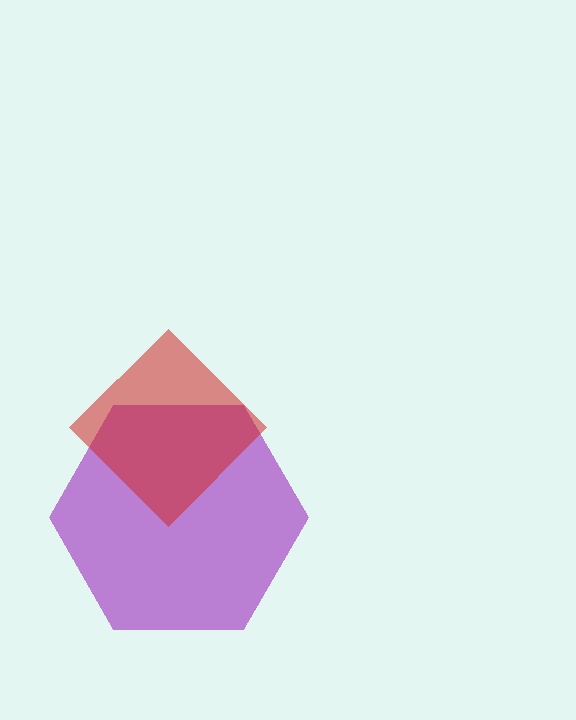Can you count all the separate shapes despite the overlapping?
Yes, there are 2 separate shapes.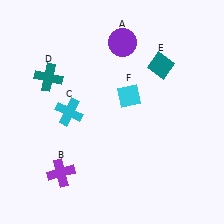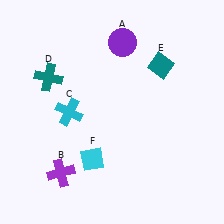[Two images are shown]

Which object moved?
The cyan diamond (F) moved down.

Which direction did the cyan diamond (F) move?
The cyan diamond (F) moved down.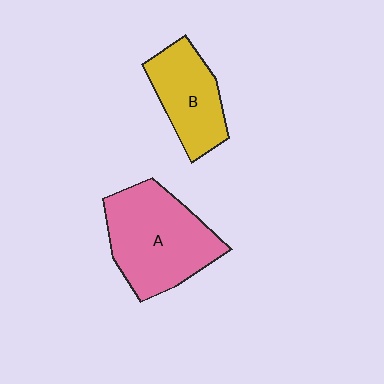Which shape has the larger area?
Shape A (pink).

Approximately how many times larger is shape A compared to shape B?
Approximately 1.5 times.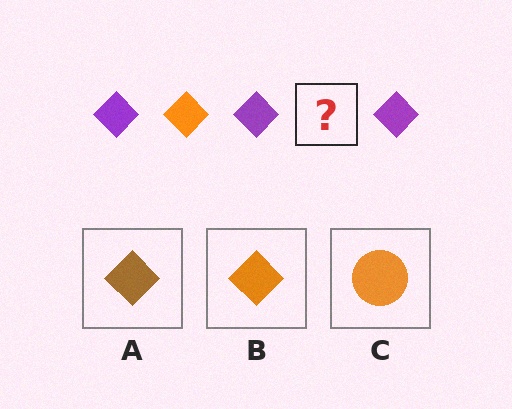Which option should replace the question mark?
Option B.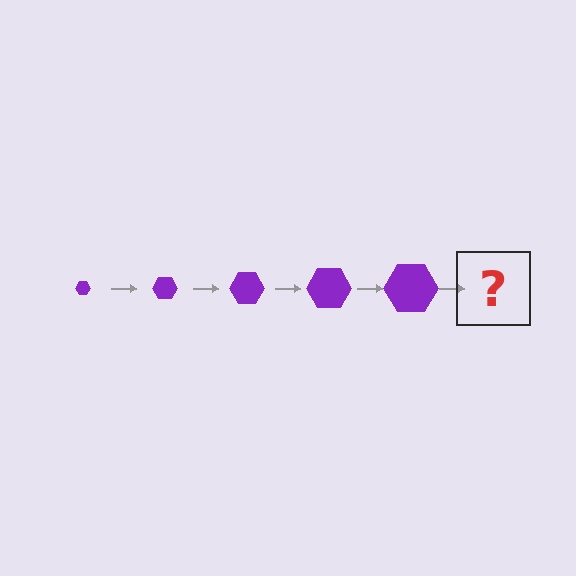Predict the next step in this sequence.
The next step is a purple hexagon, larger than the previous one.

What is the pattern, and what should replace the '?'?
The pattern is that the hexagon gets progressively larger each step. The '?' should be a purple hexagon, larger than the previous one.